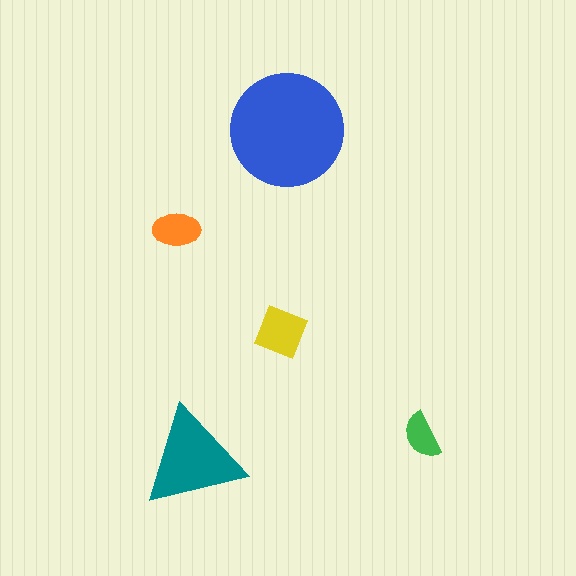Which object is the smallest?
The green semicircle.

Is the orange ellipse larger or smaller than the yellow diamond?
Smaller.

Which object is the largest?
The blue circle.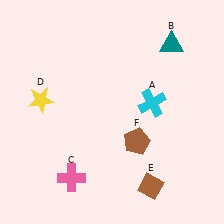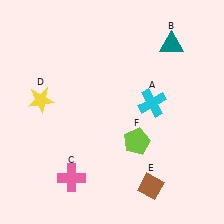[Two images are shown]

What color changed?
The pentagon (F) changed from brown in Image 1 to lime in Image 2.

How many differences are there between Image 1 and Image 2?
There is 1 difference between the two images.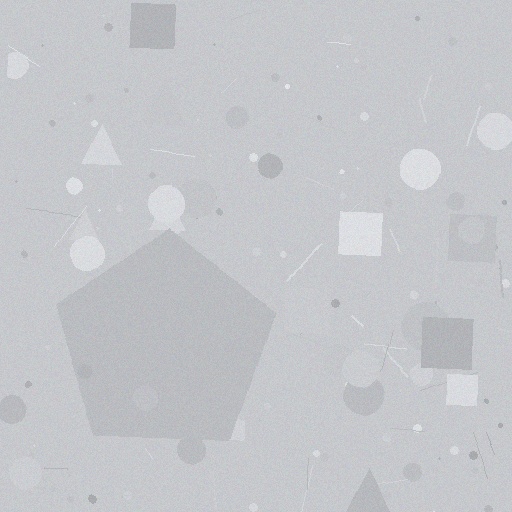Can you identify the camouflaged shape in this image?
The camouflaged shape is a pentagon.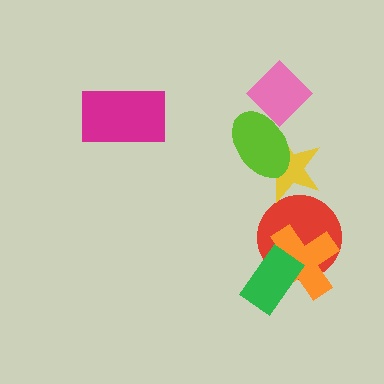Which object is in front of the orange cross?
The green rectangle is in front of the orange cross.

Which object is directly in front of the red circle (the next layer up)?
The orange cross is directly in front of the red circle.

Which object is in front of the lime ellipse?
The pink diamond is in front of the lime ellipse.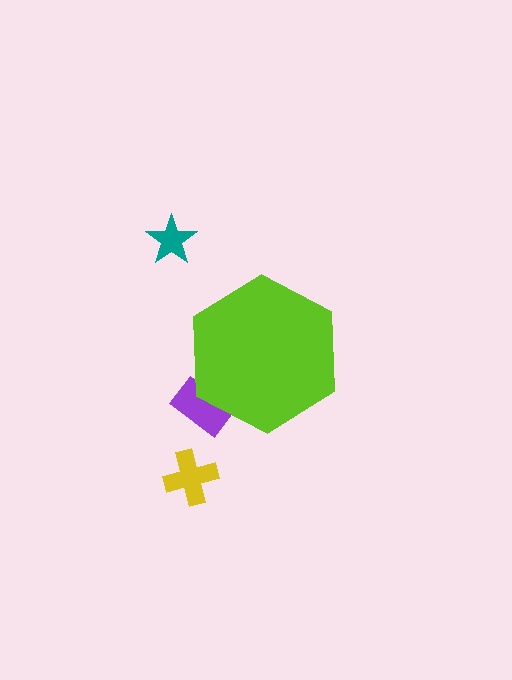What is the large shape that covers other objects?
A lime hexagon.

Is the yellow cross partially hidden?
No, the yellow cross is fully visible.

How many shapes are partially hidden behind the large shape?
1 shape is partially hidden.